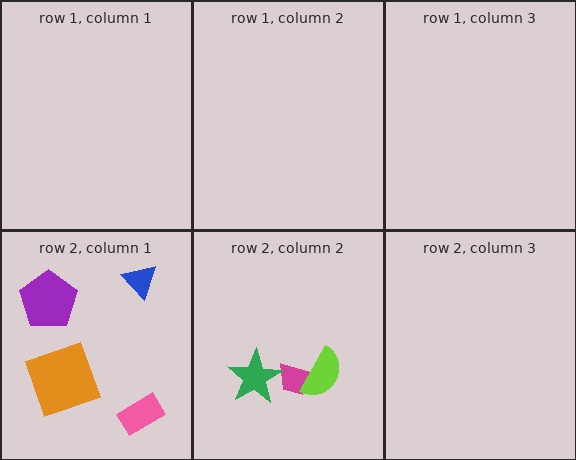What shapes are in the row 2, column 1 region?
The purple pentagon, the orange square, the blue triangle, the pink rectangle.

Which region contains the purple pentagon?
The row 2, column 1 region.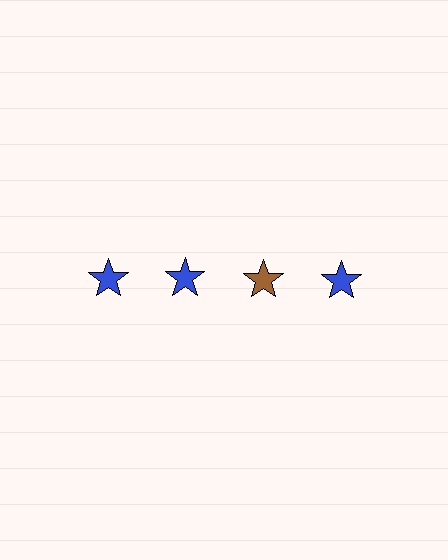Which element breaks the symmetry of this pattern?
The brown star in the top row, center column breaks the symmetry. All other shapes are blue stars.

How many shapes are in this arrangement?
There are 4 shapes arranged in a grid pattern.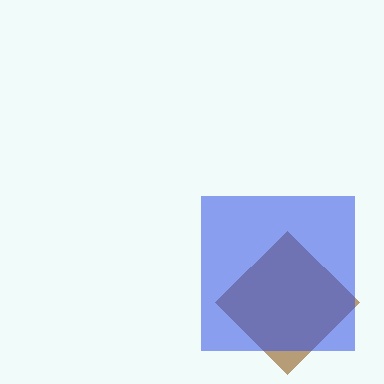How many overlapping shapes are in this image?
There are 2 overlapping shapes in the image.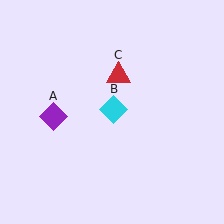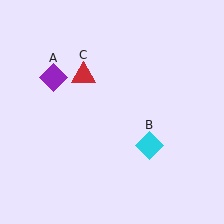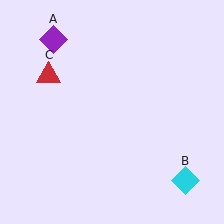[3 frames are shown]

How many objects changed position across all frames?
3 objects changed position: purple diamond (object A), cyan diamond (object B), red triangle (object C).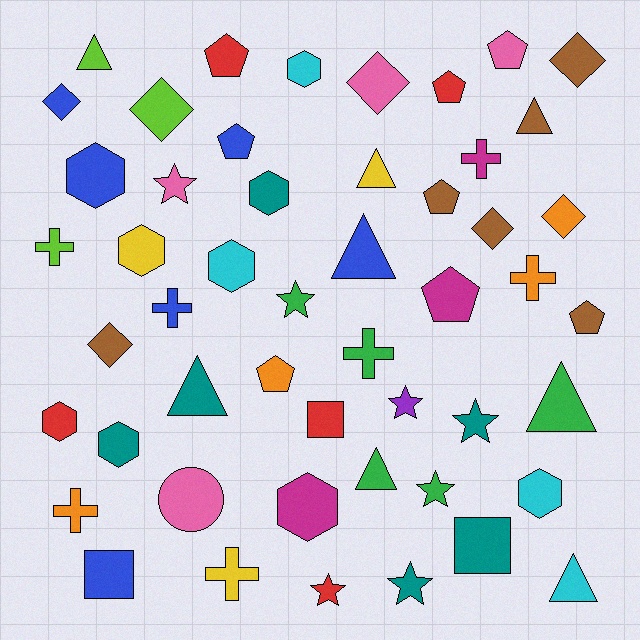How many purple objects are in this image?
There is 1 purple object.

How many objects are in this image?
There are 50 objects.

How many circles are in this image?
There is 1 circle.